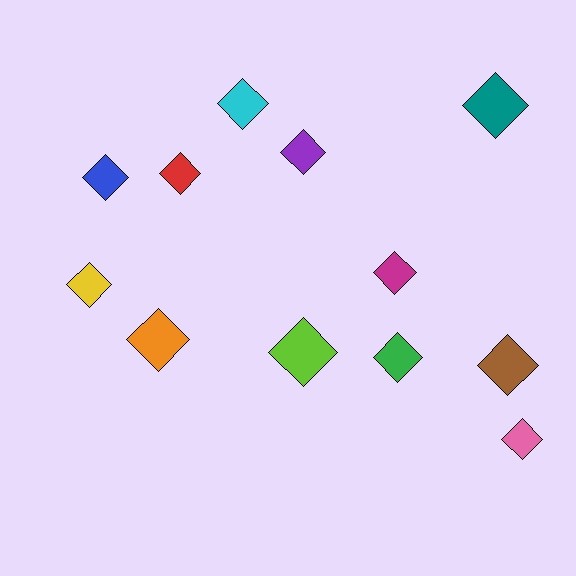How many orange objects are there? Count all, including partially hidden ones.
There is 1 orange object.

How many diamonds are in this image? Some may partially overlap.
There are 12 diamonds.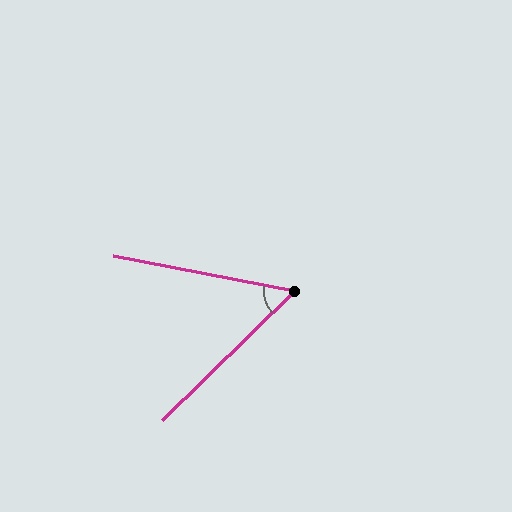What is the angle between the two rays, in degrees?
Approximately 55 degrees.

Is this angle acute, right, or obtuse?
It is acute.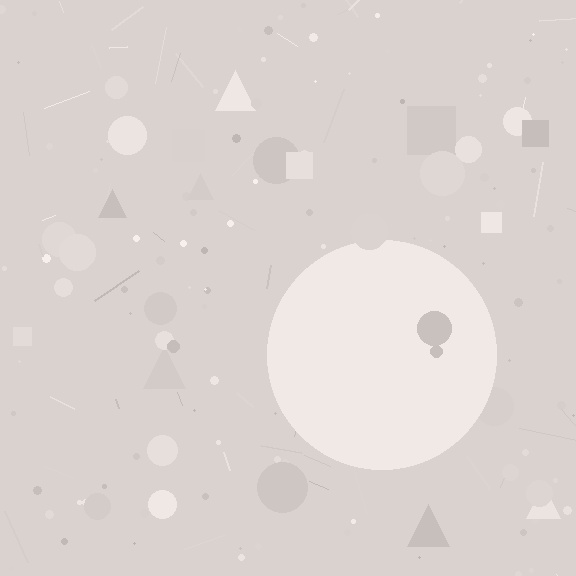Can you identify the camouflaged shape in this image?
The camouflaged shape is a circle.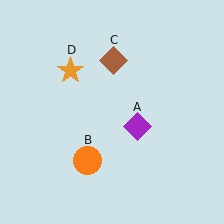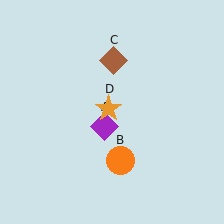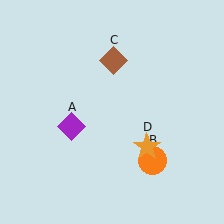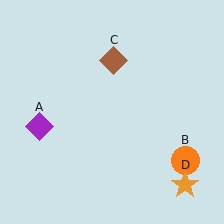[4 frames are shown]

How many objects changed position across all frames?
3 objects changed position: purple diamond (object A), orange circle (object B), orange star (object D).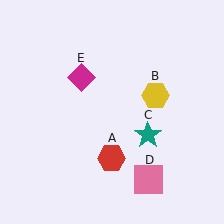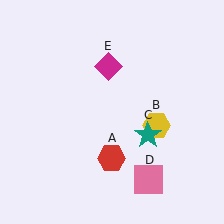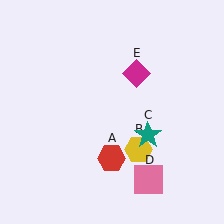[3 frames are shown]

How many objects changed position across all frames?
2 objects changed position: yellow hexagon (object B), magenta diamond (object E).